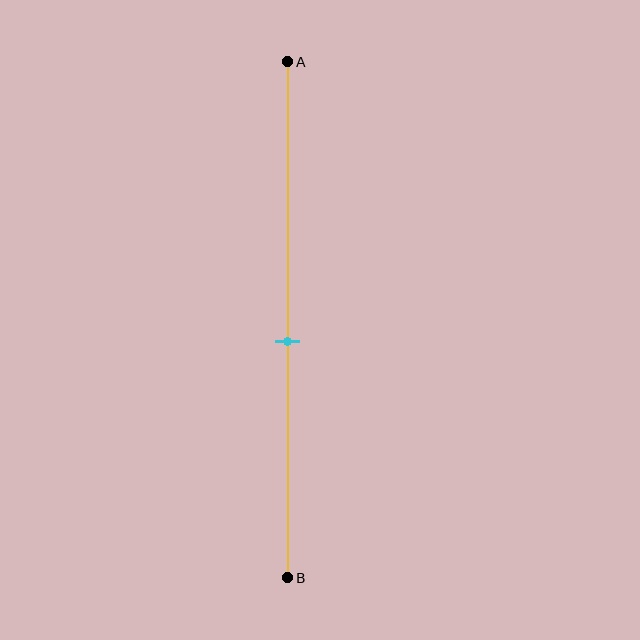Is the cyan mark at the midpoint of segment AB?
No, the mark is at about 55% from A, not at the 50% midpoint.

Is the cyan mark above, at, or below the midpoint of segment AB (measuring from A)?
The cyan mark is below the midpoint of segment AB.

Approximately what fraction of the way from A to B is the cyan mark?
The cyan mark is approximately 55% of the way from A to B.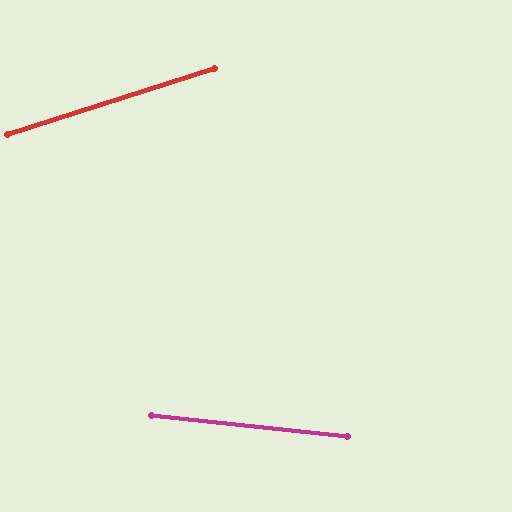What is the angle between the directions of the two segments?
Approximately 24 degrees.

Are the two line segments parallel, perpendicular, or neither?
Neither parallel nor perpendicular — they differ by about 24°.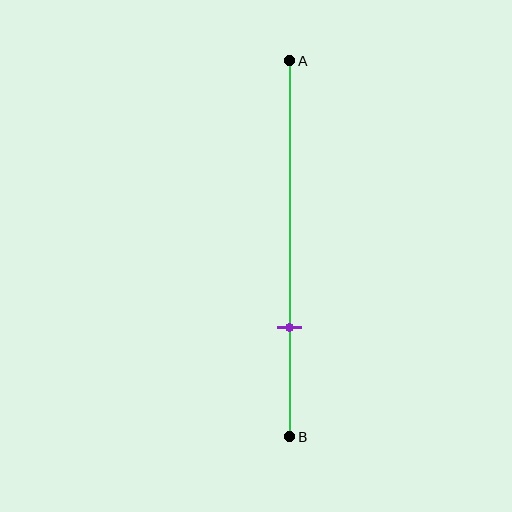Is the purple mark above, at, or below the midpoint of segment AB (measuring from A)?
The purple mark is below the midpoint of segment AB.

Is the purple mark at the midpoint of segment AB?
No, the mark is at about 70% from A, not at the 50% midpoint.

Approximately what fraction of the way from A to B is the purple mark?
The purple mark is approximately 70% of the way from A to B.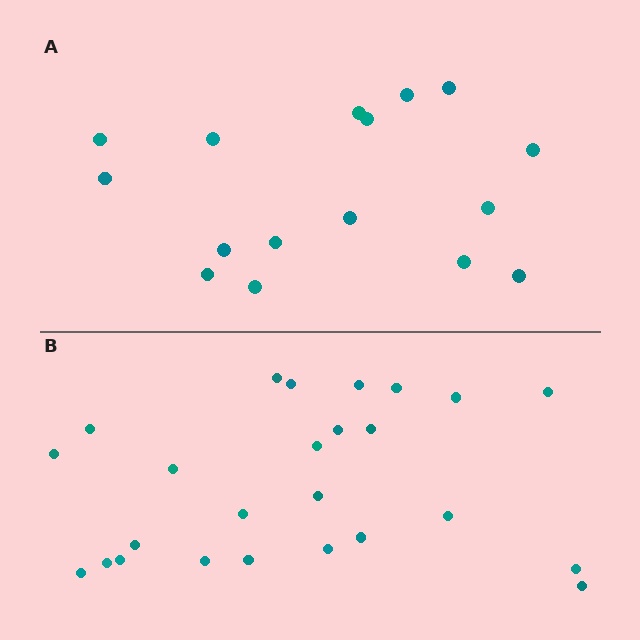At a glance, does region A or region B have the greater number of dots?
Region B (the bottom region) has more dots.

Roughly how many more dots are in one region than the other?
Region B has roughly 8 or so more dots than region A.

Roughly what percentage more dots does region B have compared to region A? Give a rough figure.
About 55% more.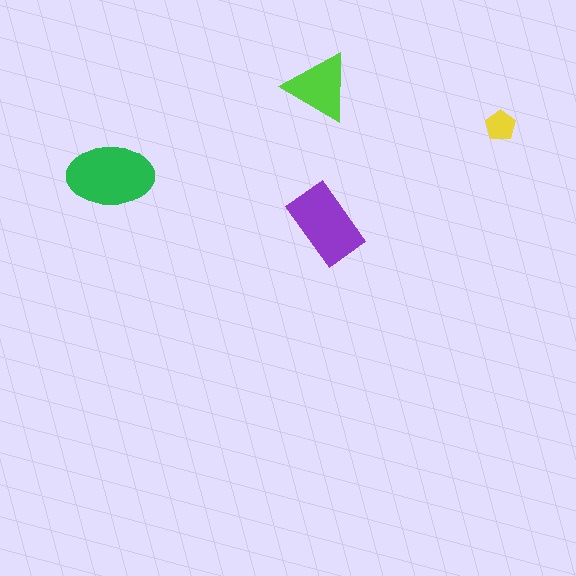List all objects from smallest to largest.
The yellow pentagon, the lime triangle, the purple rectangle, the green ellipse.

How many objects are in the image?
There are 4 objects in the image.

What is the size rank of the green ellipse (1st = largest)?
1st.